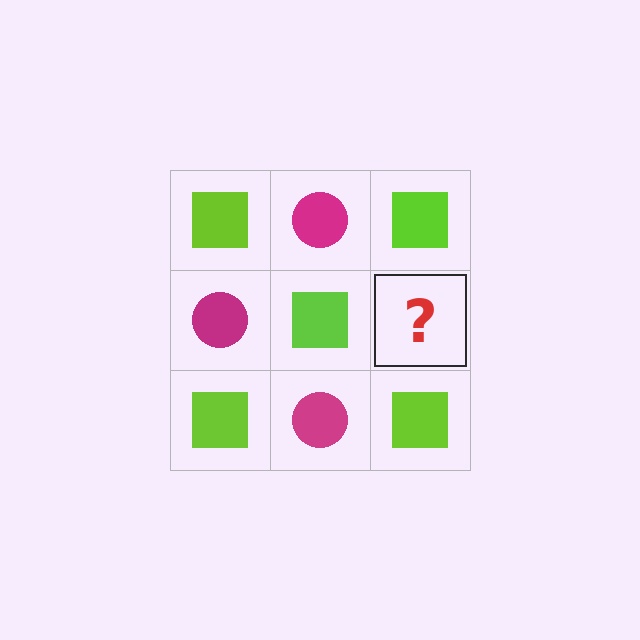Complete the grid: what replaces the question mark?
The question mark should be replaced with a magenta circle.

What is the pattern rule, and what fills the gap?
The rule is that it alternates lime square and magenta circle in a checkerboard pattern. The gap should be filled with a magenta circle.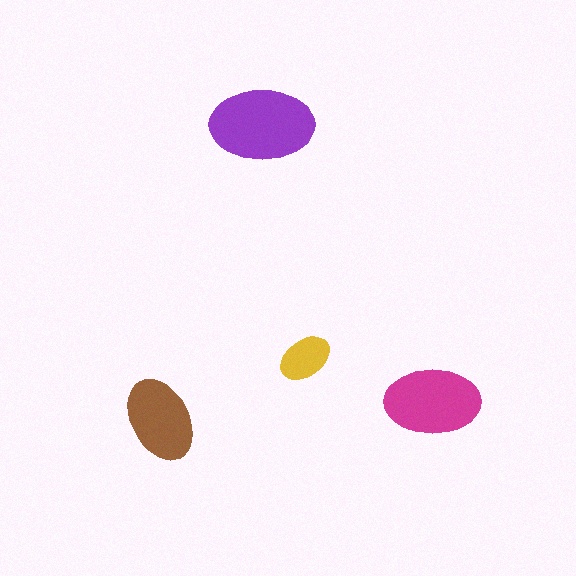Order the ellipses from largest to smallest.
the purple one, the magenta one, the brown one, the yellow one.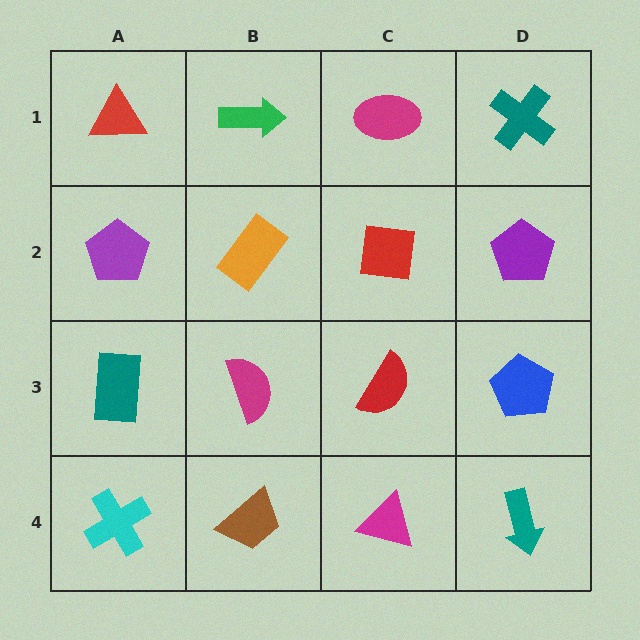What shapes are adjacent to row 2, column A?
A red triangle (row 1, column A), a teal rectangle (row 3, column A), an orange rectangle (row 2, column B).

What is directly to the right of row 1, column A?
A green arrow.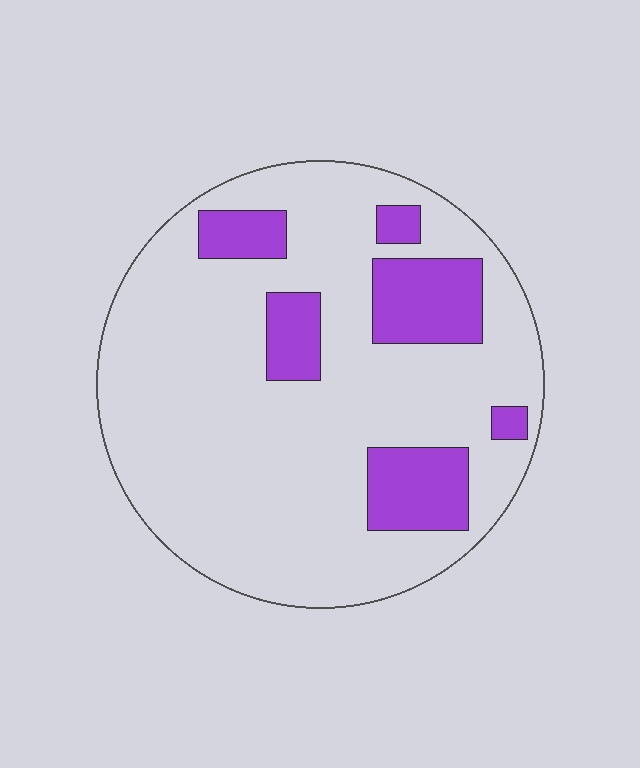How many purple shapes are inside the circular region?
6.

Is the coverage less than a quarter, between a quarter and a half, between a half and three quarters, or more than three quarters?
Less than a quarter.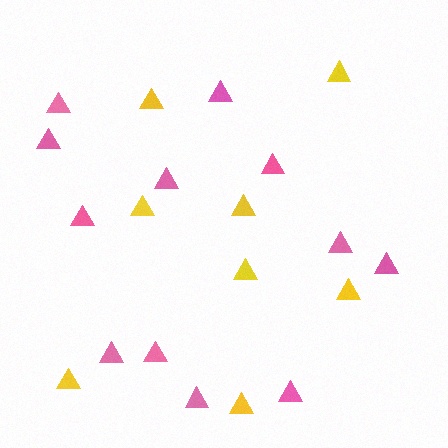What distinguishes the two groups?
There are 2 groups: one group of pink triangles (12) and one group of yellow triangles (8).